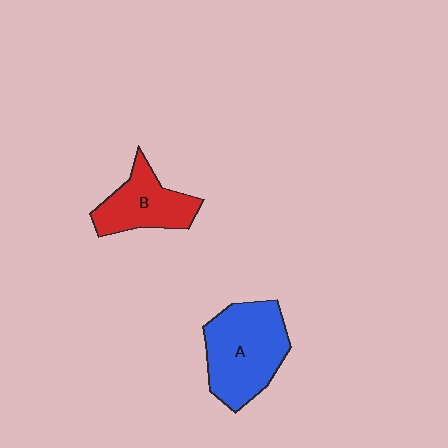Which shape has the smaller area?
Shape B (red).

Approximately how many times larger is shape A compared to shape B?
Approximately 1.5 times.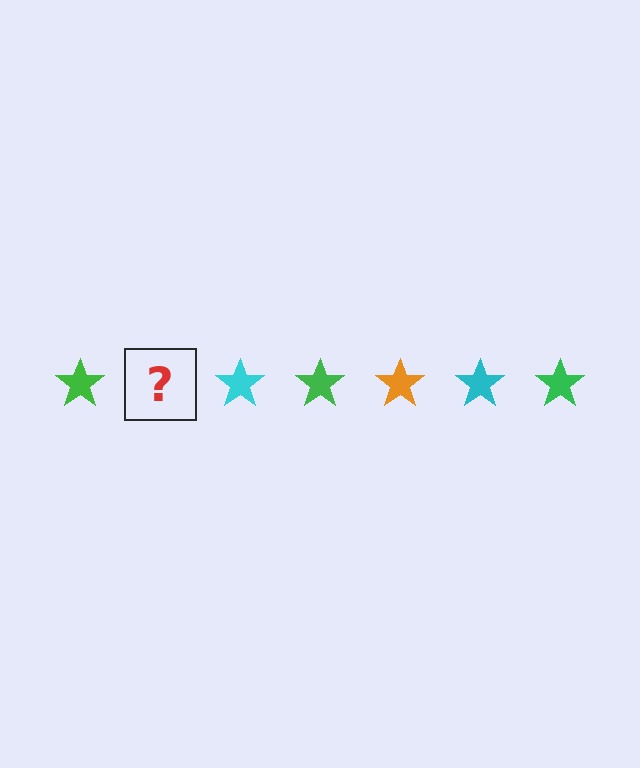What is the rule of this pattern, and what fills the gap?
The rule is that the pattern cycles through green, orange, cyan stars. The gap should be filled with an orange star.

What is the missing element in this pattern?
The missing element is an orange star.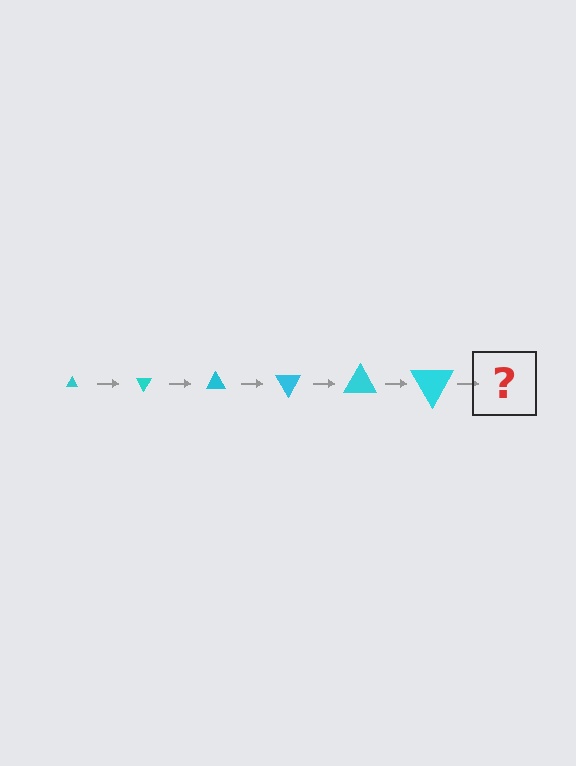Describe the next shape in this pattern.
It should be a triangle, larger than the previous one and rotated 360 degrees from the start.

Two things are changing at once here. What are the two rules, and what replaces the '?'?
The two rules are that the triangle grows larger each step and it rotates 60 degrees each step. The '?' should be a triangle, larger than the previous one and rotated 360 degrees from the start.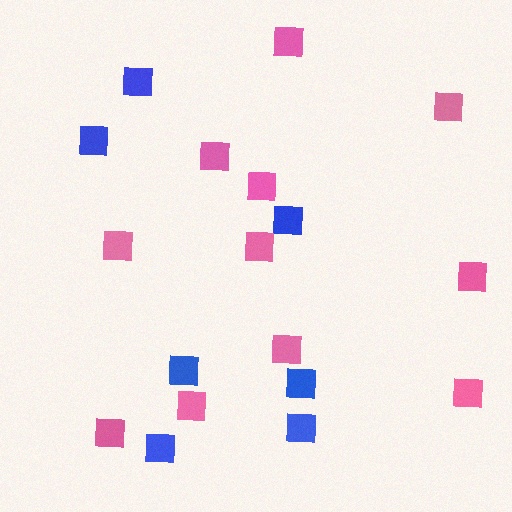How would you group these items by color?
There are 2 groups: one group of blue squares (7) and one group of pink squares (11).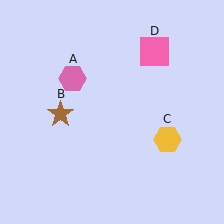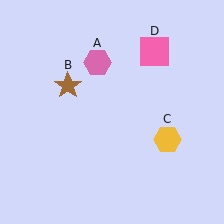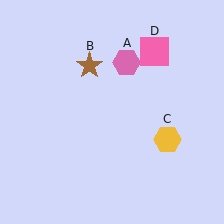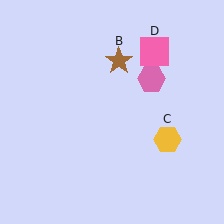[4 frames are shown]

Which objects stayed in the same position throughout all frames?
Yellow hexagon (object C) and pink square (object D) remained stationary.